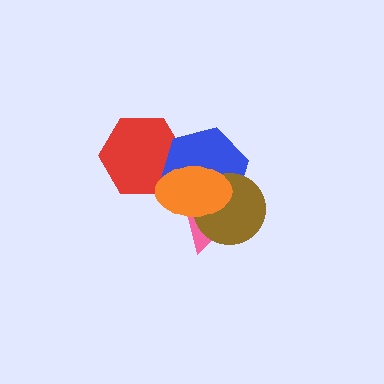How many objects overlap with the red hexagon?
2 objects overlap with the red hexagon.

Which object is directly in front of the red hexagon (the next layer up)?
The blue hexagon is directly in front of the red hexagon.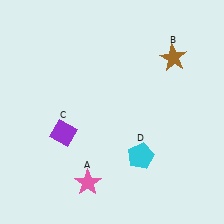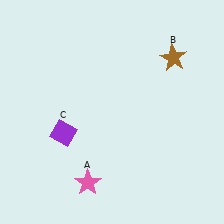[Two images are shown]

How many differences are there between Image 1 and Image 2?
There is 1 difference between the two images.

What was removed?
The cyan pentagon (D) was removed in Image 2.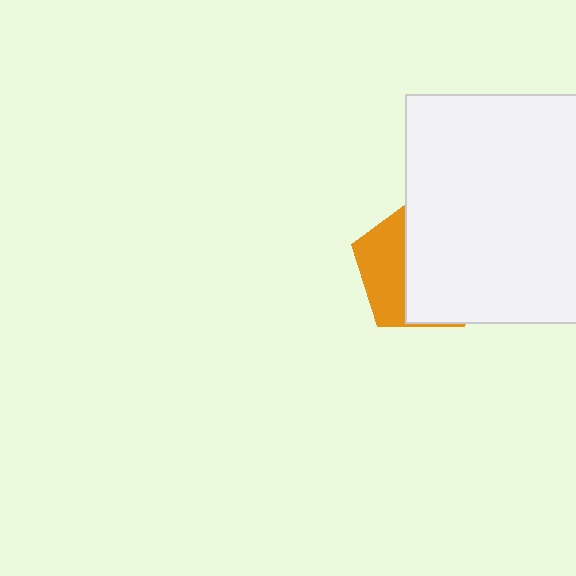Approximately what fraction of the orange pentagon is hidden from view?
Roughly 63% of the orange pentagon is hidden behind the white square.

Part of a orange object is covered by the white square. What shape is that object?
It is a pentagon.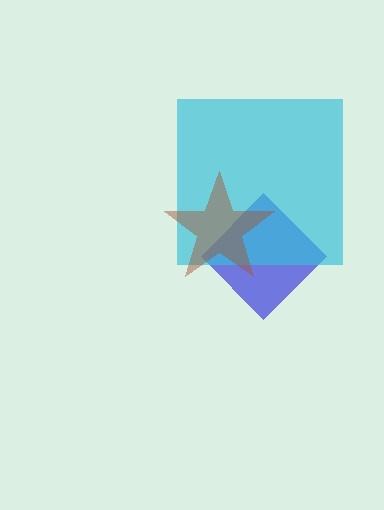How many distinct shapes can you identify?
There are 3 distinct shapes: a blue diamond, a cyan square, a brown star.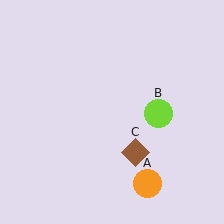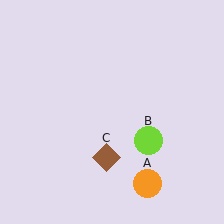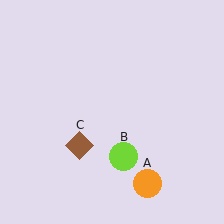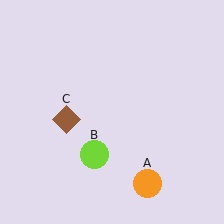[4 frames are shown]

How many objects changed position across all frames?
2 objects changed position: lime circle (object B), brown diamond (object C).